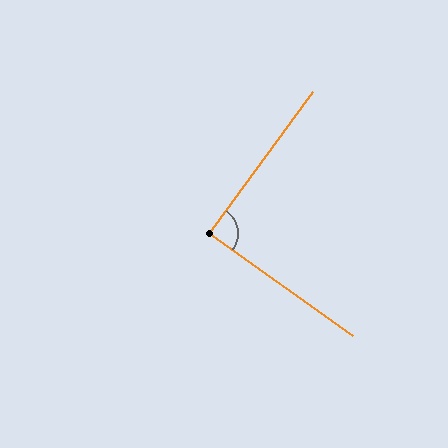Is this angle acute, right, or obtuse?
It is approximately a right angle.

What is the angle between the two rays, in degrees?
Approximately 90 degrees.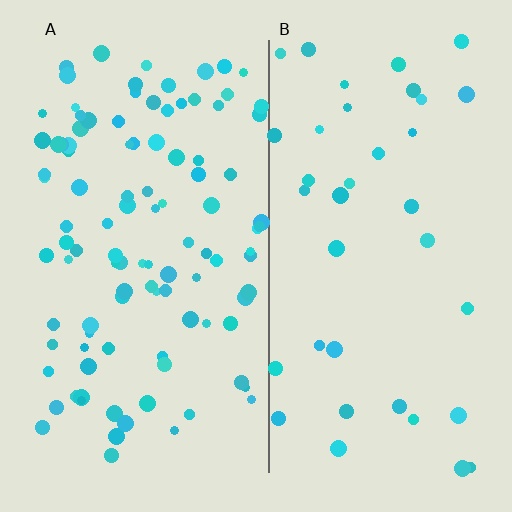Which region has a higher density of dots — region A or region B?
A (the left).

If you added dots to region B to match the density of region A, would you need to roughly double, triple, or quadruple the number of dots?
Approximately triple.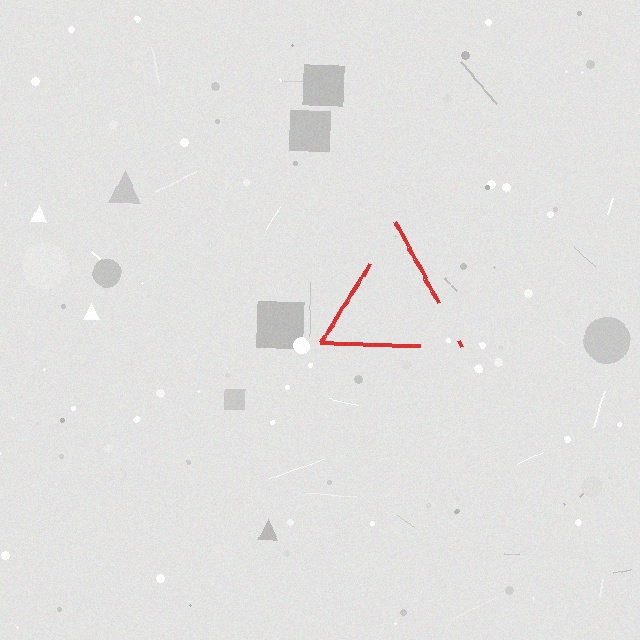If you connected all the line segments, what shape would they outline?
They would outline a triangle.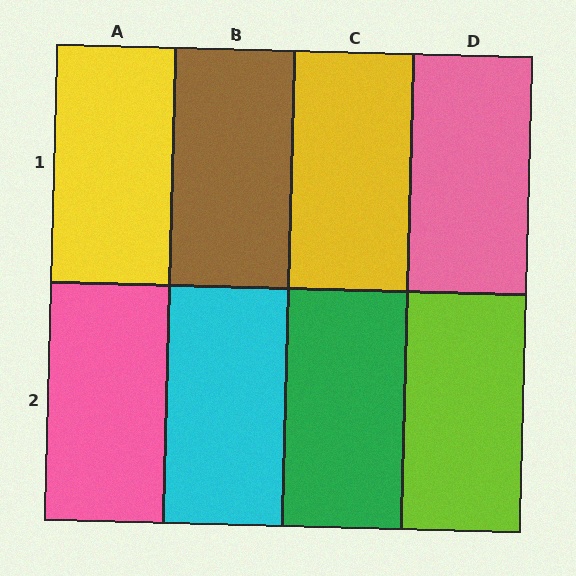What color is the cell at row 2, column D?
Lime.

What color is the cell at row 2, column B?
Cyan.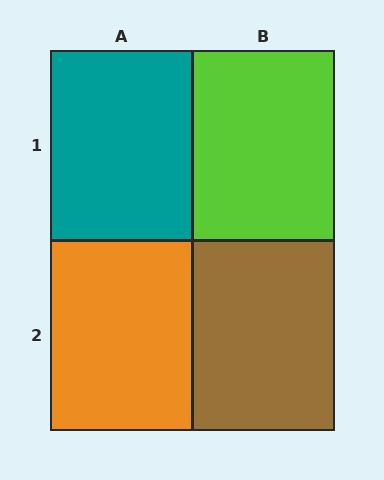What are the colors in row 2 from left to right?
Orange, brown.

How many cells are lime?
1 cell is lime.